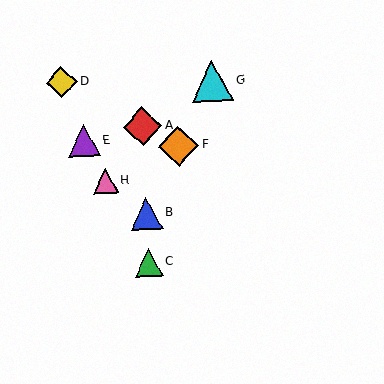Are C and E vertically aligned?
No, C is at x≈149 and E is at x≈84.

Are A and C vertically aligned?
Yes, both are at x≈142.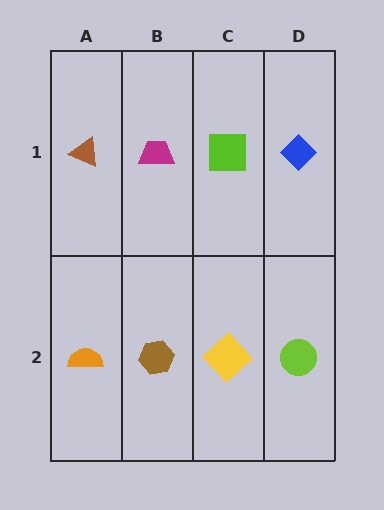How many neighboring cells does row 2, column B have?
3.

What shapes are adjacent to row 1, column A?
An orange semicircle (row 2, column A), a magenta trapezoid (row 1, column B).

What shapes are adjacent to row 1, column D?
A lime circle (row 2, column D), a lime square (row 1, column C).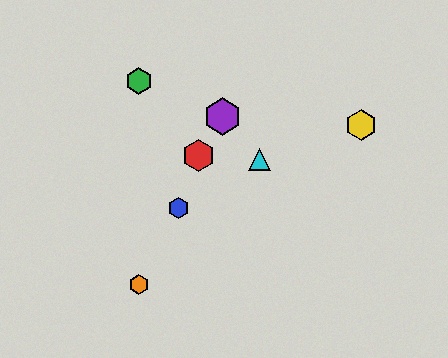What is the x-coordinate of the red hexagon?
The red hexagon is at x≈198.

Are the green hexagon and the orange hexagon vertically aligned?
Yes, both are at x≈139.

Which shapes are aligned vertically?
The green hexagon, the orange hexagon are aligned vertically.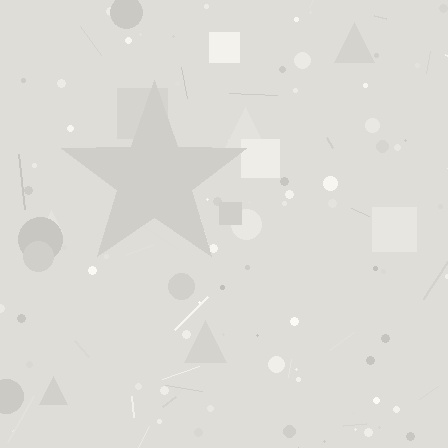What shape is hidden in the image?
A star is hidden in the image.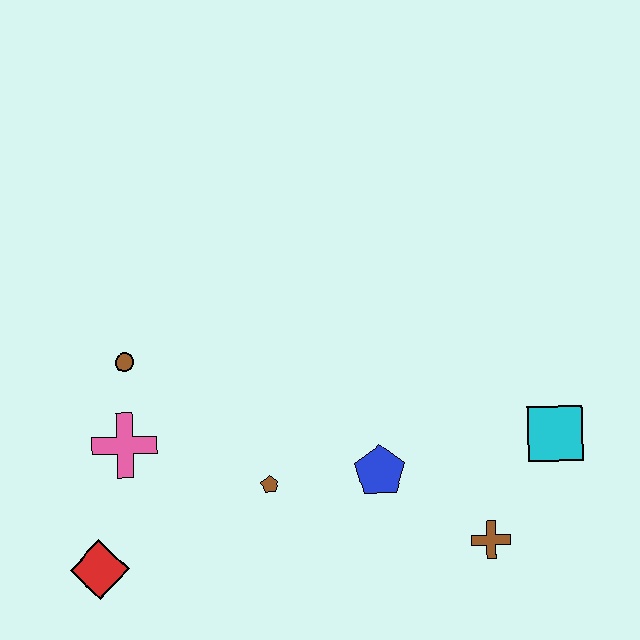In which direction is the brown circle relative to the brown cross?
The brown circle is to the left of the brown cross.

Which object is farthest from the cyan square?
The red diamond is farthest from the cyan square.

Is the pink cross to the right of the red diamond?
Yes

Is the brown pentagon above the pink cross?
No